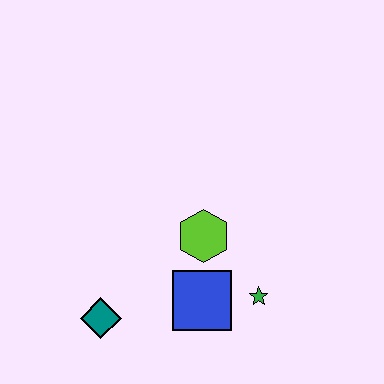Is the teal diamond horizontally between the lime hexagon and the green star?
No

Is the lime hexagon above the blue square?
Yes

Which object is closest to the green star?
The blue square is closest to the green star.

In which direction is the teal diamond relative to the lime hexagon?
The teal diamond is to the left of the lime hexagon.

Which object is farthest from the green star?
The teal diamond is farthest from the green star.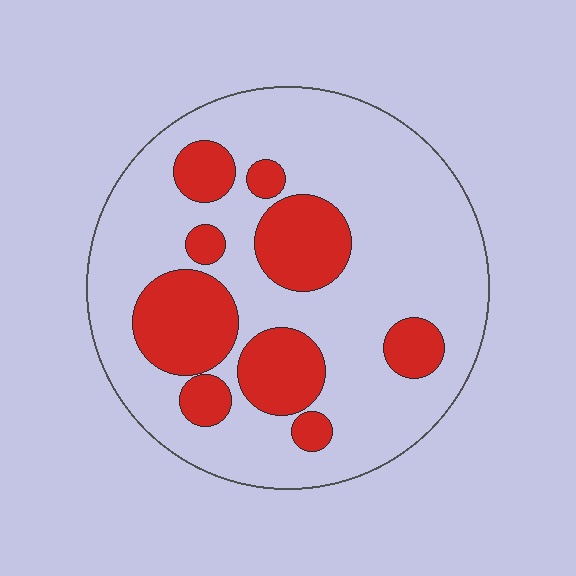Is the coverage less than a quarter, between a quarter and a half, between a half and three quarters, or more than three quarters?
Between a quarter and a half.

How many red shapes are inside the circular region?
9.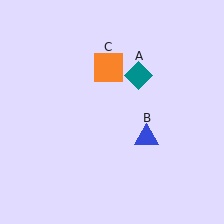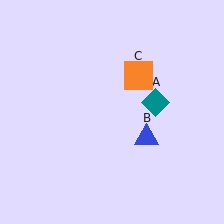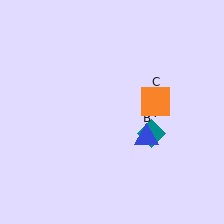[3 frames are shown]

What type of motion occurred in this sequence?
The teal diamond (object A), orange square (object C) rotated clockwise around the center of the scene.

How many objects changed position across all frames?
2 objects changed position: teal diamond (object A), orange square (object C).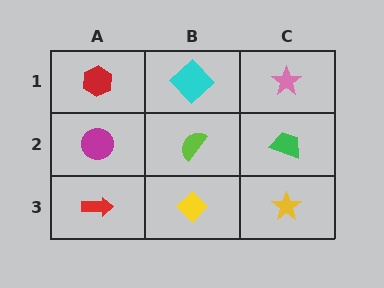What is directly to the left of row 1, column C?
A cyan diamond.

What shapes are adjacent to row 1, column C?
A green trapezoid (row 2, column C), a cyan diamond (row 1, column B).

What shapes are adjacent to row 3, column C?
A green trapezoid (row 2, column C), a yellow diamond (row 3, column B).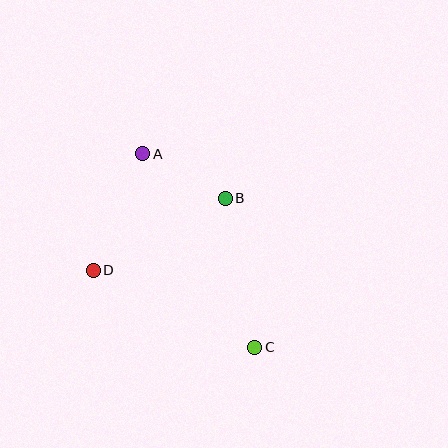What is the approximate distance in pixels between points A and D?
The distance between A and D is approximately 126 pixels.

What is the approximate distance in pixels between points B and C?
The distance between B and C is approximately 152 pixels.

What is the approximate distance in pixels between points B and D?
The distance between B and D is approximately 150 pixels.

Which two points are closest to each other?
Points A and B are closest to each other.